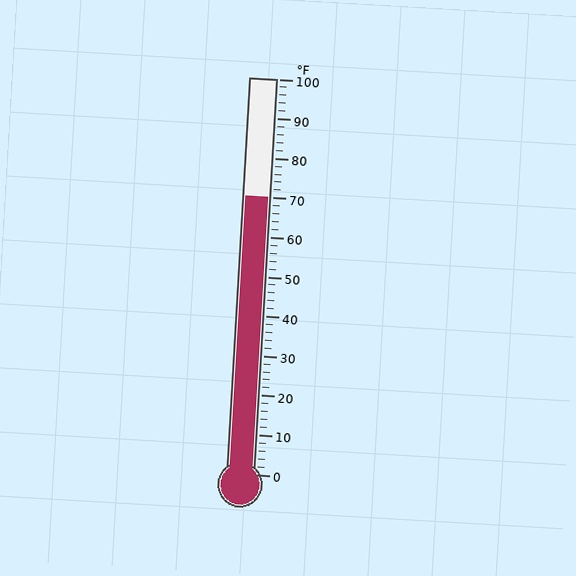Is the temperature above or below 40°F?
The temperature is above 40°F.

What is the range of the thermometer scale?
The thermometer scale ranges from 0°F to 100°F.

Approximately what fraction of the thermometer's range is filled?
The thermometer is filled to approximately 70% of its range.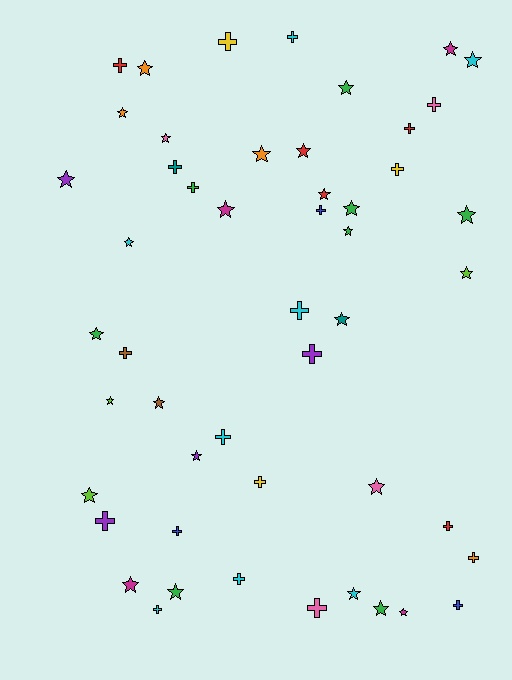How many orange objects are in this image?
There are 4 orange objects.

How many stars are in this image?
There are 28 stars.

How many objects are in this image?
There are 50 objects.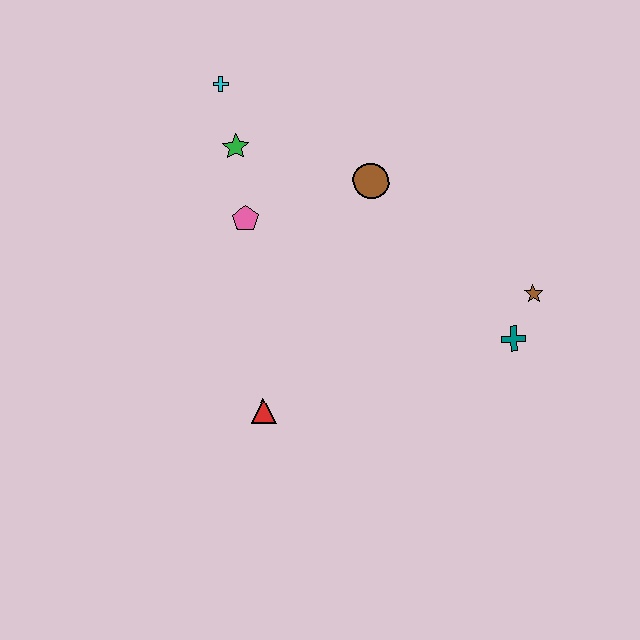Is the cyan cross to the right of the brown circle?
No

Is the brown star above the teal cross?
Yes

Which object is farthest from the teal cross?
The cyan cross is farthest from the teal cross.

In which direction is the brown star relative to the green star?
The brown star is to the right of the green star.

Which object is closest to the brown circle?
The pink pentagon is closest to the brown circle.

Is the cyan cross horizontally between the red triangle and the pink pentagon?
No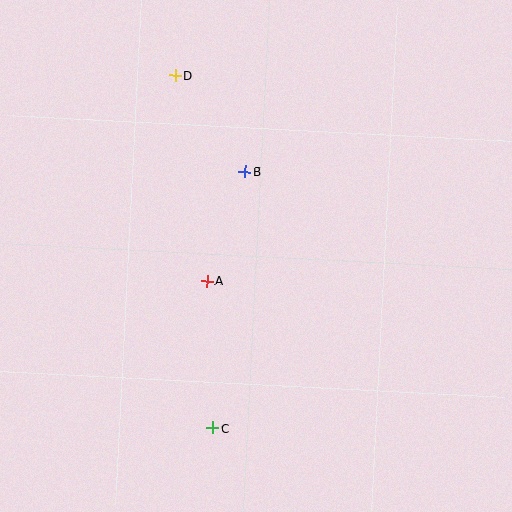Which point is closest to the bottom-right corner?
Point C is closest to the bottom-right corner.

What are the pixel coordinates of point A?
Point A is at (207, 281).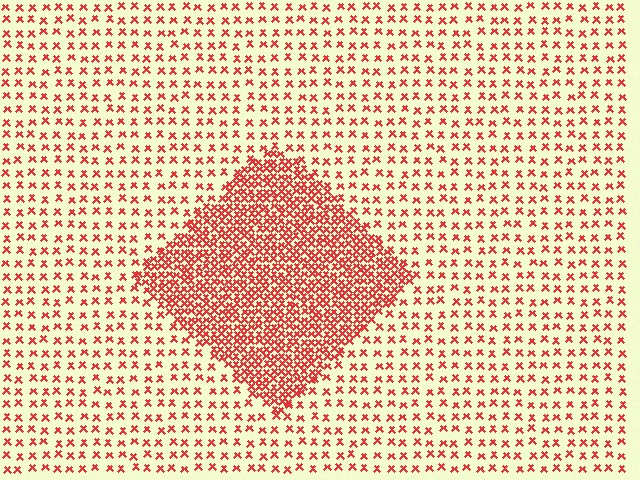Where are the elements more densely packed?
The elements are more densely packed inside the diamond boundary.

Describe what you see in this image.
The image contains small red elements arranged at two different densities. A diamond-shaped region is visible where the elements are more densely packed than the surrounding area.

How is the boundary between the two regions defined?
The boundary is defined by a change in element density (approximately 2.9x ratio). All elements are the same color, size, and shape.